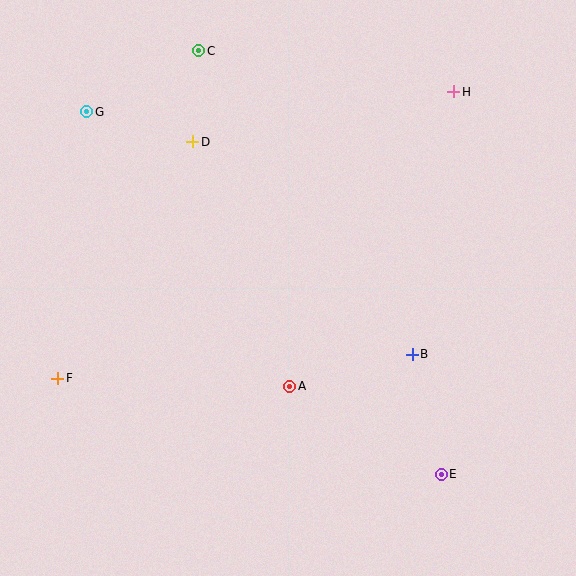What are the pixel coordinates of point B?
Point B is at (412, 354).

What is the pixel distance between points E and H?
The distance between E and H is 382 pixels.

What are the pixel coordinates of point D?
Point D is at (193, 142).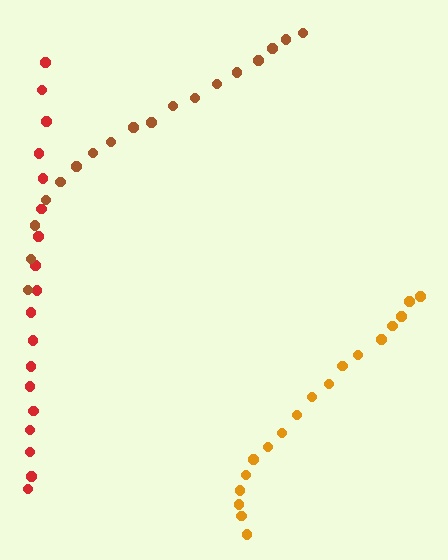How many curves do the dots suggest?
There are 3 distinct paths.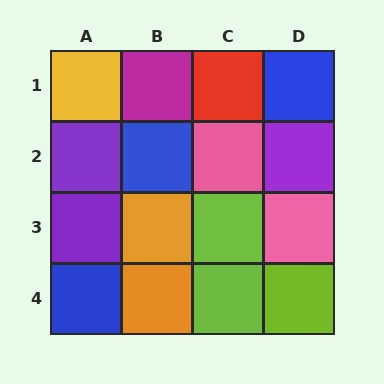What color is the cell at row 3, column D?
Pink.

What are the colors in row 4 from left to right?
Blue, orange, lime, lime.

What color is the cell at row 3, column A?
Purple.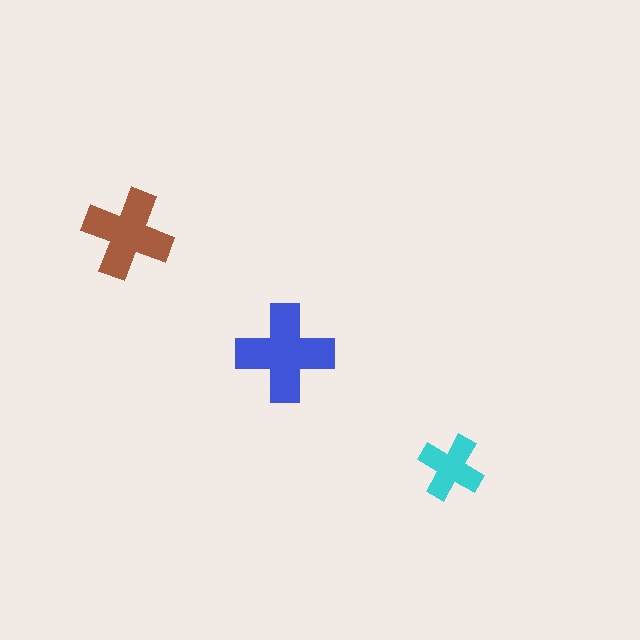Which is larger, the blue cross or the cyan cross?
The blue one.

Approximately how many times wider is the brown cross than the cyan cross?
About 1.5 times wider.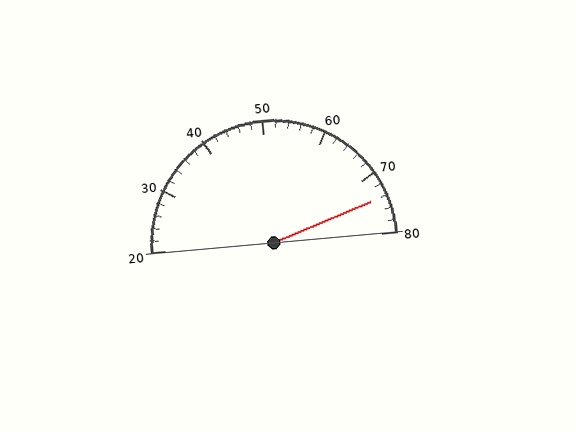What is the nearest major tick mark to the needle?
The nearest major tick mark is 70.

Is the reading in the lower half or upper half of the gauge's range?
The reading is in the upper half of the range (20 to 80).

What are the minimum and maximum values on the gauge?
The gauge ranges from 20 to 80.